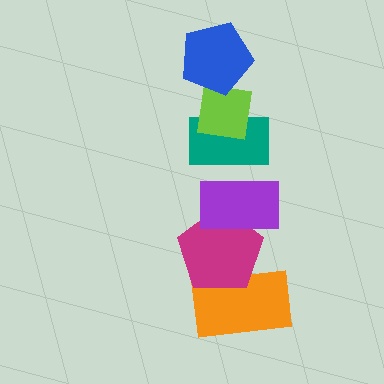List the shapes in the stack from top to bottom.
From top to bottom: the blue pentagon, the lime square, the teal rectangle, the purple rectangle, the magenta pentagon, the orange rectangle.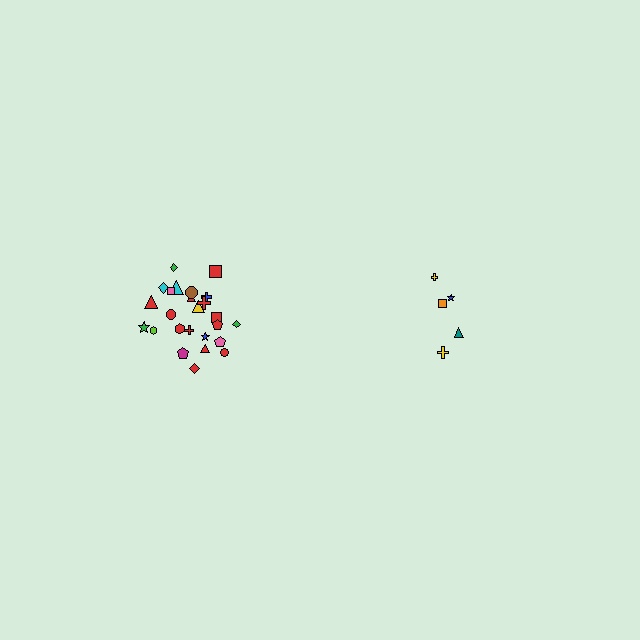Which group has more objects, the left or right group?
The left group.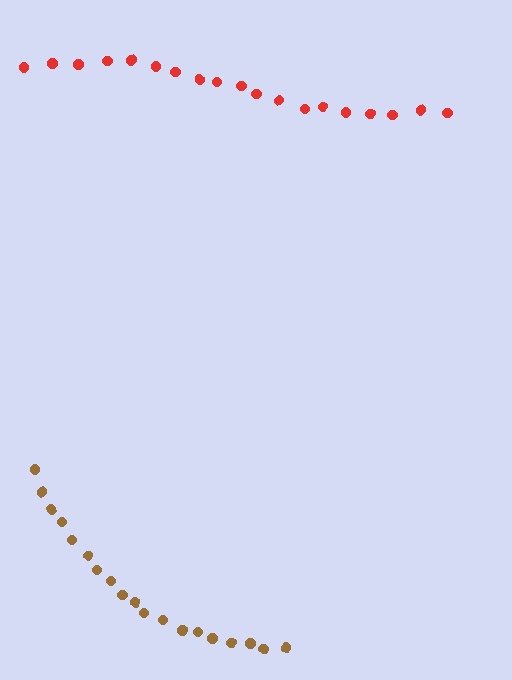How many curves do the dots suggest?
There are 2 distinct paths.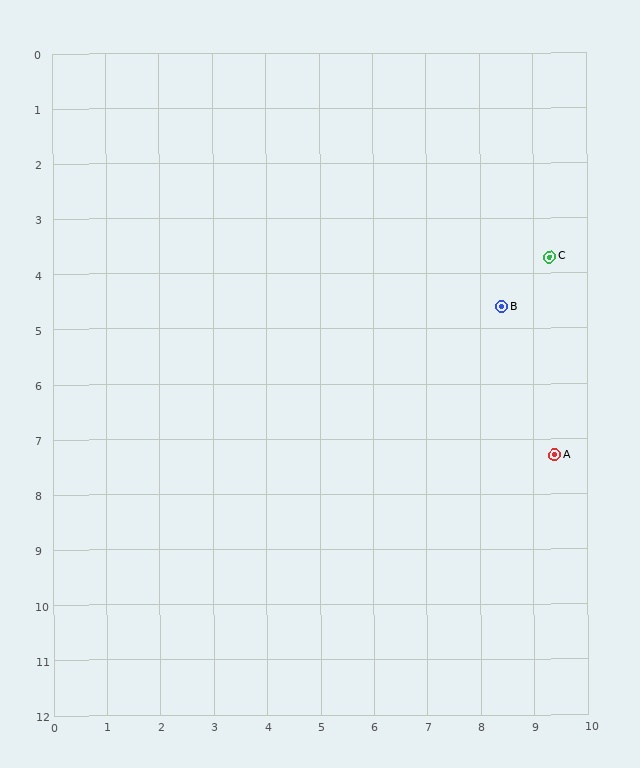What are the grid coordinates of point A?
Point A is at approximately (9.4, 7.3).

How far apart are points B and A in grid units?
Points B and A are about 2.9 grid units apart.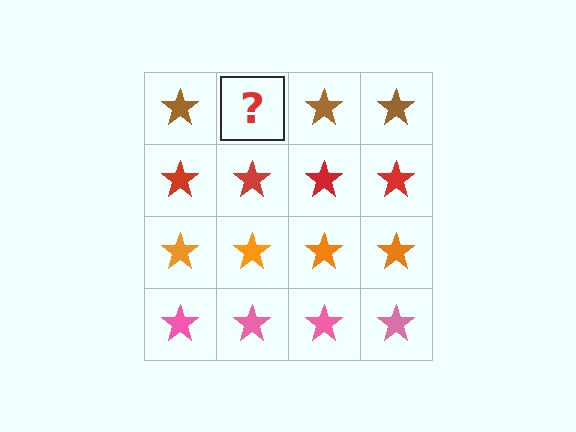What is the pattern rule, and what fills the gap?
The rule is that each row has a consistent color. The gap should be filled with a brown star.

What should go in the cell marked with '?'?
The missing cell should contain a brown star.